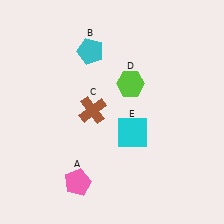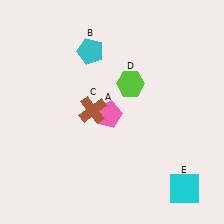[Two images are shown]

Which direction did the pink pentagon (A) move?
The pink pentagon (A) moved up.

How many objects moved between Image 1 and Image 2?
2 objects moved between the two images.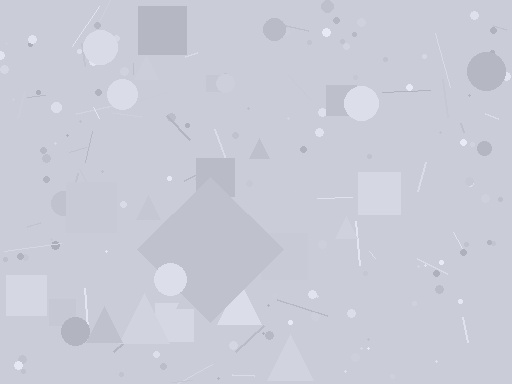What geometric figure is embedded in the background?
A diamond is embedded in the background.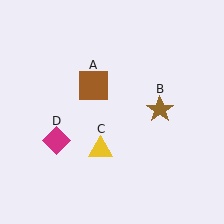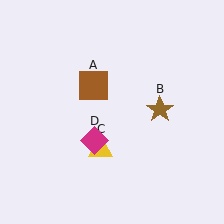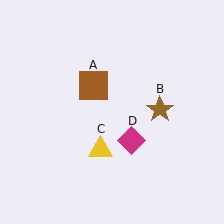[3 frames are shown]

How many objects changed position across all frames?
1 object changed position: magenta diamond (object D).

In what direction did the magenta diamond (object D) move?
The magenta diamond (object D) moved right.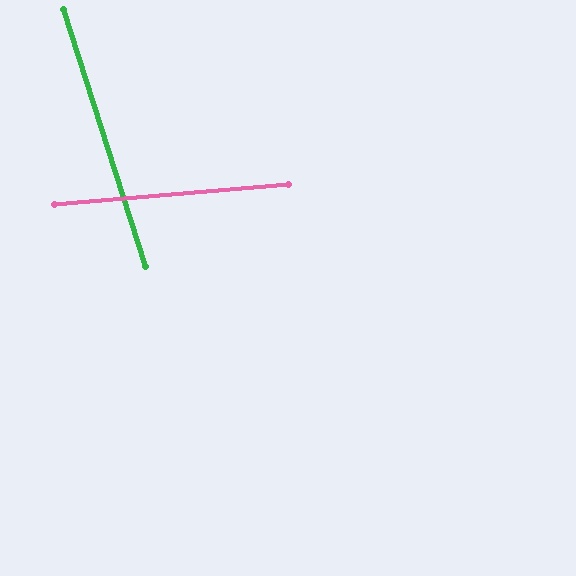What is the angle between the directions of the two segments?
Approximately 77 degrees.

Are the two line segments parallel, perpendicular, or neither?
Neither parallel nor perpendicular — they differ by about 77°.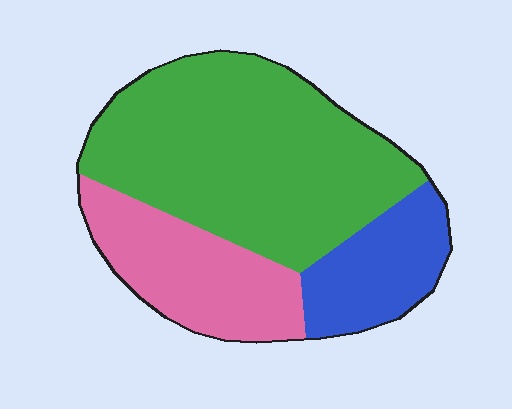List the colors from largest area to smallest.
From largest to smallest: green, pink, blue.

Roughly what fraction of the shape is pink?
Pink covers about 25% of the shape.